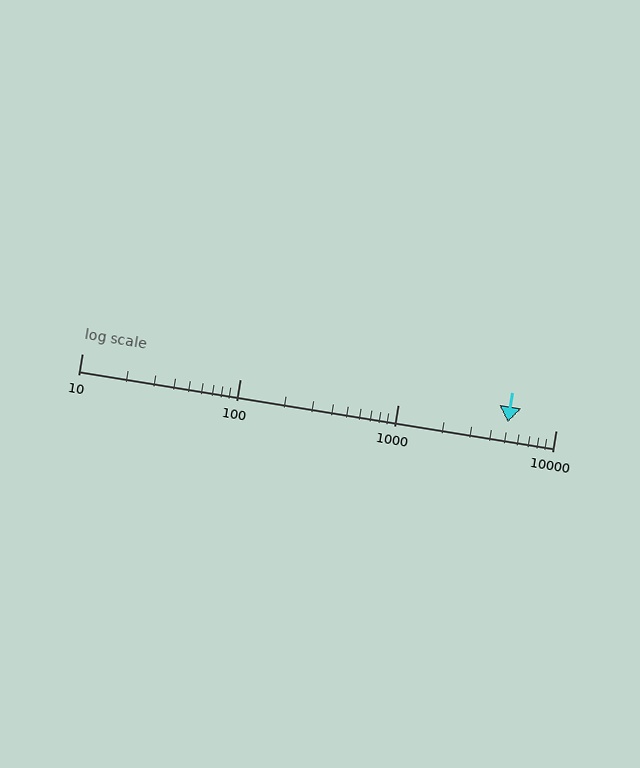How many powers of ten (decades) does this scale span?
The scale spans 3 decades, from 10 to 10000.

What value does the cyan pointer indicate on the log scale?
The pointer indicates approximately 5000.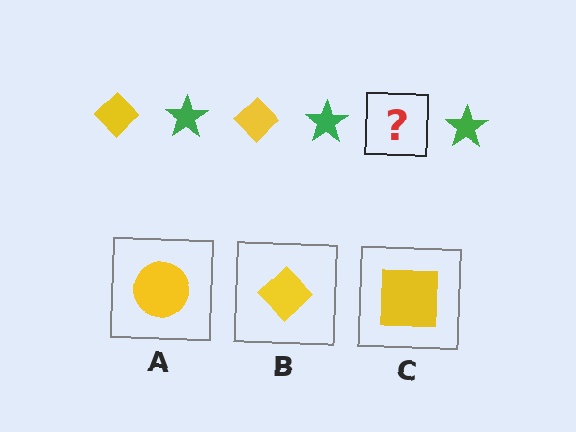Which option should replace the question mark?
Option B.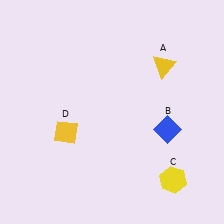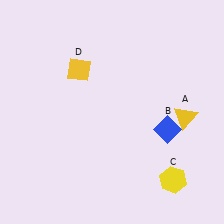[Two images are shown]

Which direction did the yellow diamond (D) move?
The yellow diamond (D) moved up.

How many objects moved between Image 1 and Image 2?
2 objects moved between the two images.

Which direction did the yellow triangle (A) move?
The yellow triangle (A) moved down.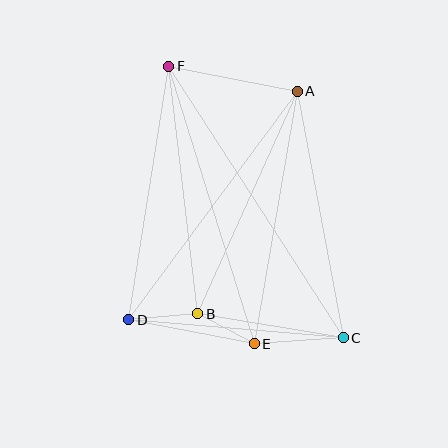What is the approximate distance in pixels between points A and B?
The distance between A and B is approximately 244 pixels.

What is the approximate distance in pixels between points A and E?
The distance between A and E is approximately 256 pixels.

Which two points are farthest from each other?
Points C and F are farthest from each other.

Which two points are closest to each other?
Points B and E are closest to each other.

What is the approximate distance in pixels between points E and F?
The distance between E and F is approximately 290 pixels.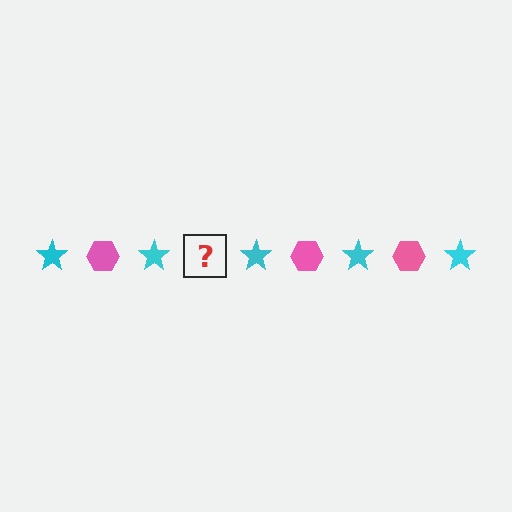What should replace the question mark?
The question mark should be replaced with a pink hexagon.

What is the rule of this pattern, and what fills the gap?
The rule is that the pattern alternates between cyan star and pink hexagon. The gap should be filled with a pink hexagon.